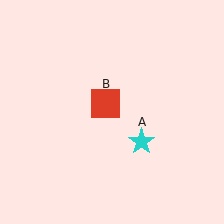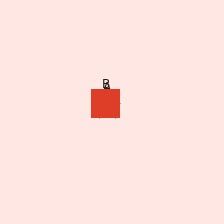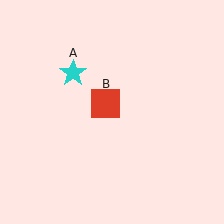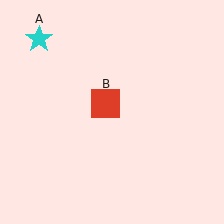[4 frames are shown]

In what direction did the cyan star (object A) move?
The cyan star (object A) moved up and to the left.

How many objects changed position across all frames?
1 object changed position: cyan star (object A).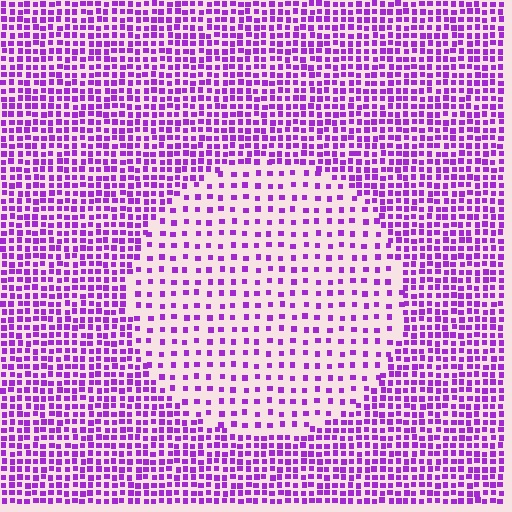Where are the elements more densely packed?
The elements are more densely packed outside the circle boundary.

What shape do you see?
I see a circle.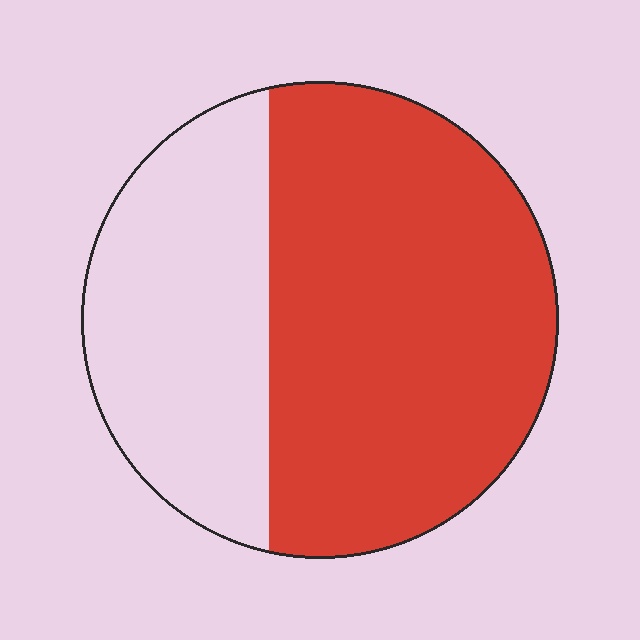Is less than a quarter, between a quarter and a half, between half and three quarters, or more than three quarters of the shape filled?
Between half and three quarters.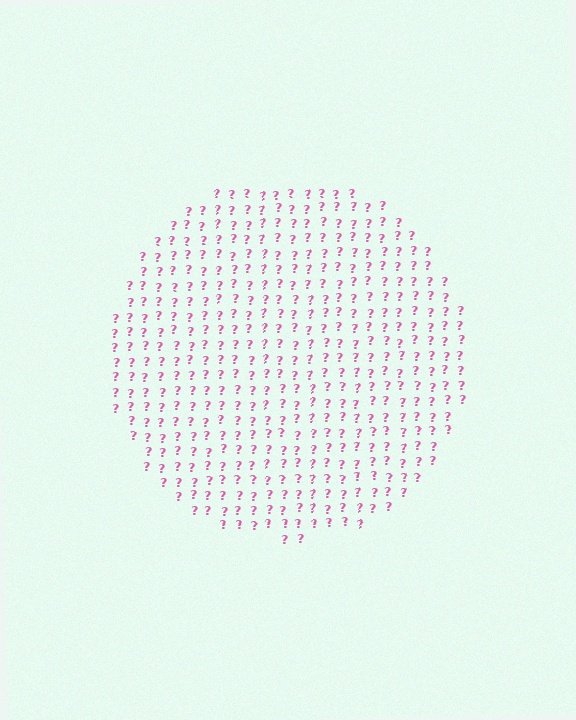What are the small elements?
The small elements are question marks.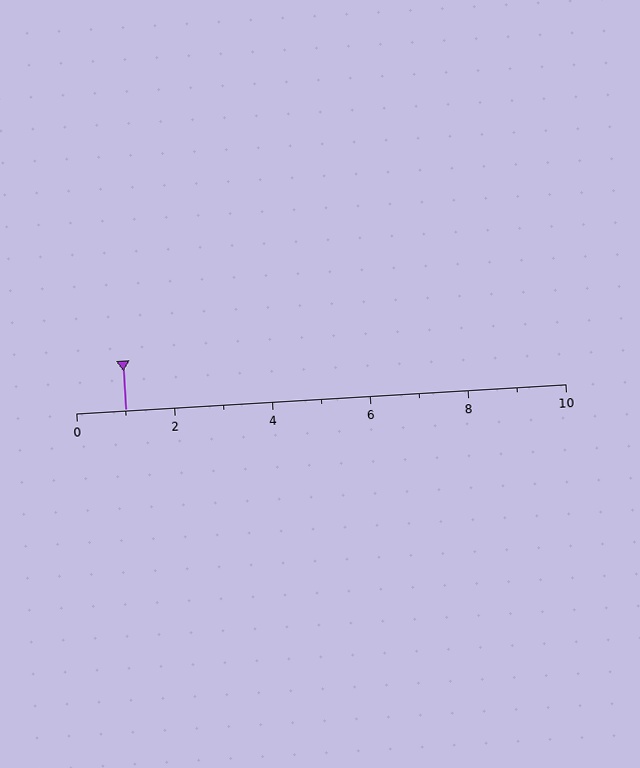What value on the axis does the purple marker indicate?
The marker indicates approximately 1.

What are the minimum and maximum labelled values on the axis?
The axis runs from 0 to 10.